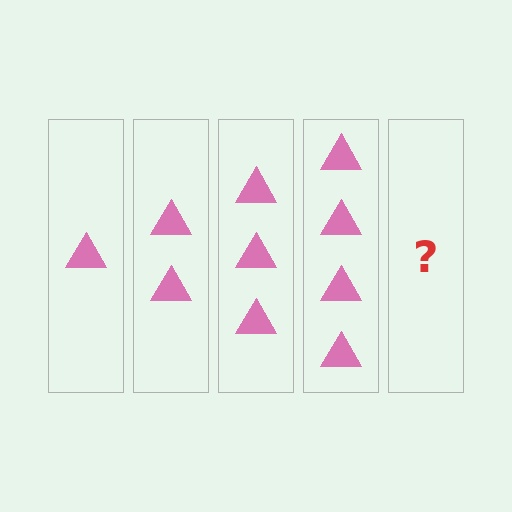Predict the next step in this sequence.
The next step is 5 triangles.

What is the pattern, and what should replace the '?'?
The pattern is that each step adds one more triangle. The '?' should be 5 triangles.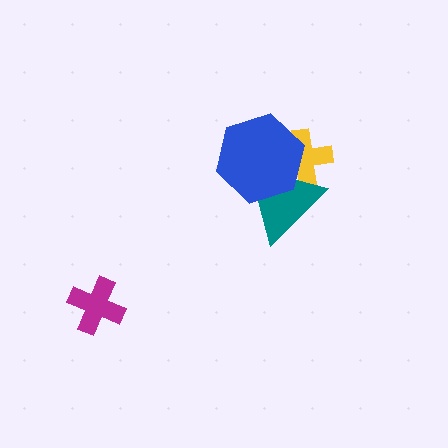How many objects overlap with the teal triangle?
2 objects overlap with the teal triangle.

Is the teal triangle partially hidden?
Yes, it is partially covered by another shape.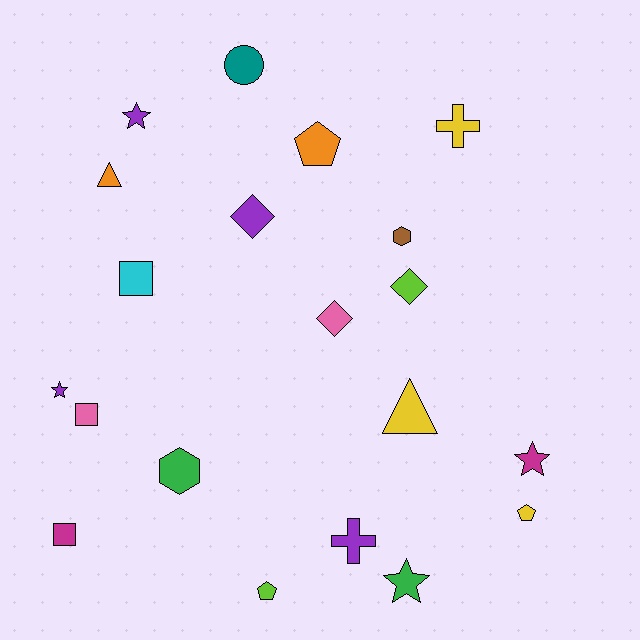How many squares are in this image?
There are 3 squares.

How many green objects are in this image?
There are 2 green objects.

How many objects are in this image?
There are 20 objects.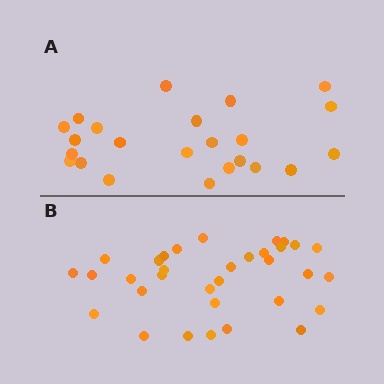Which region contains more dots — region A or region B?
Region B (the bottom region) has more dots.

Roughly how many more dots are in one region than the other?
Region B has roughly 10 or so more dots than region A.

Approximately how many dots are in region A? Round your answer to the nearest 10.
About 20 dots. (The exact count is 23, which rounds to 20.)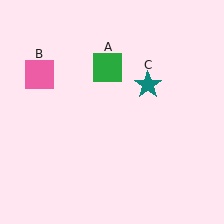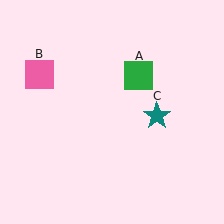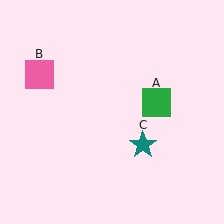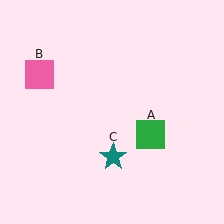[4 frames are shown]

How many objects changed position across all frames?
2 objects changed position: green square (object A), teal star (object C).